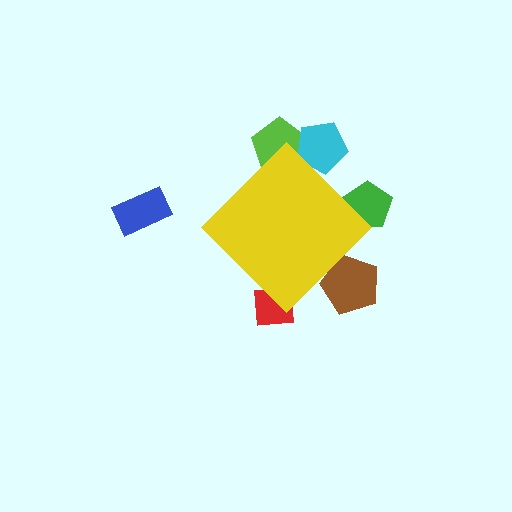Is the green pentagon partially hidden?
Yes, the green pentagon is partially hidden behind the yellow diamond.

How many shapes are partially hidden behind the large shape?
5 shapes are partially hidden.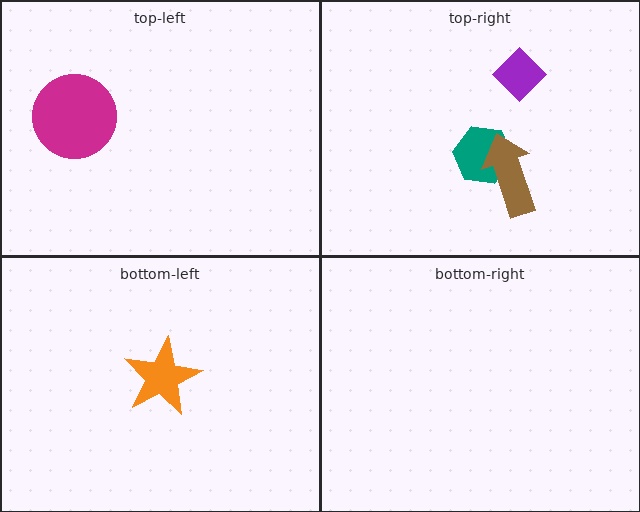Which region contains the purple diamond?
The top-right region.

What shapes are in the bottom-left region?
The orange star.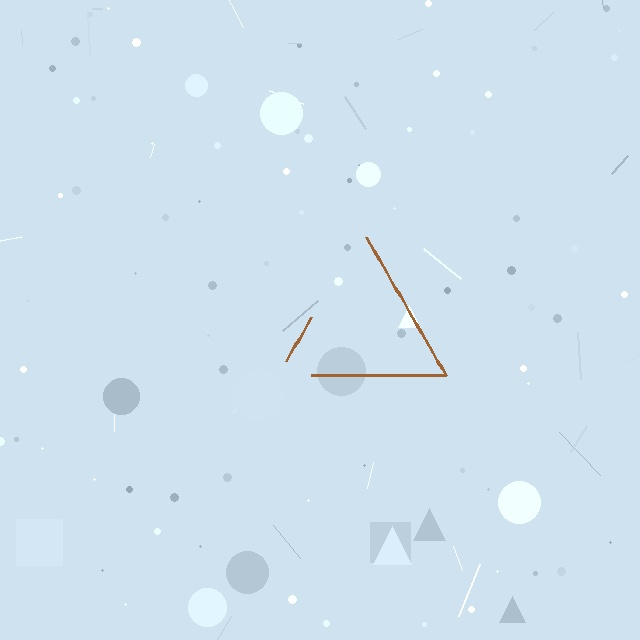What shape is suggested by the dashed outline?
The dashed outline suggests a triangle.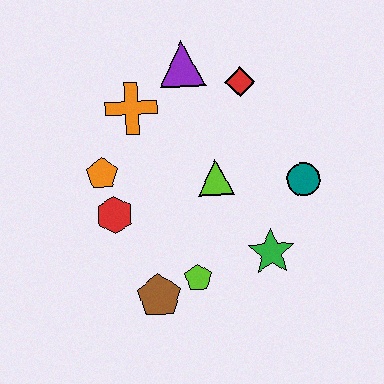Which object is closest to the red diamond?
The purple triangle is closest to the red diamond.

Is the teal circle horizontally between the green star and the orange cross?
No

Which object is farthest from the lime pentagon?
The purple triangle is farthest from the lime pentagon.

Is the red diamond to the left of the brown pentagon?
No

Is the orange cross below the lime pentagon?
No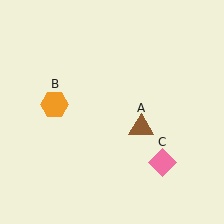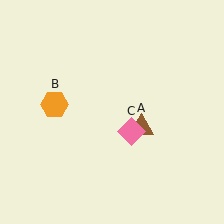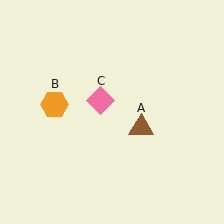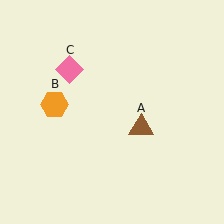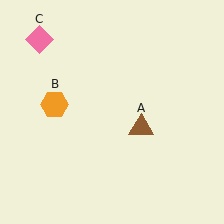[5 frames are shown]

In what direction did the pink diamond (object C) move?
The pink diamond (object C) moved up and to the left.